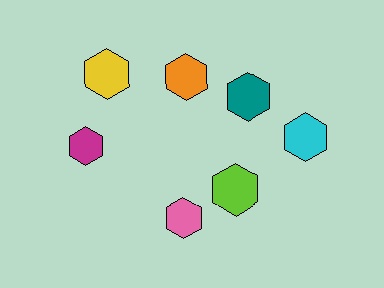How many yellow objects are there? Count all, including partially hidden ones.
There is 1 yellow object.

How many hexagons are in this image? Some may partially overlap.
There are 7 hexagons.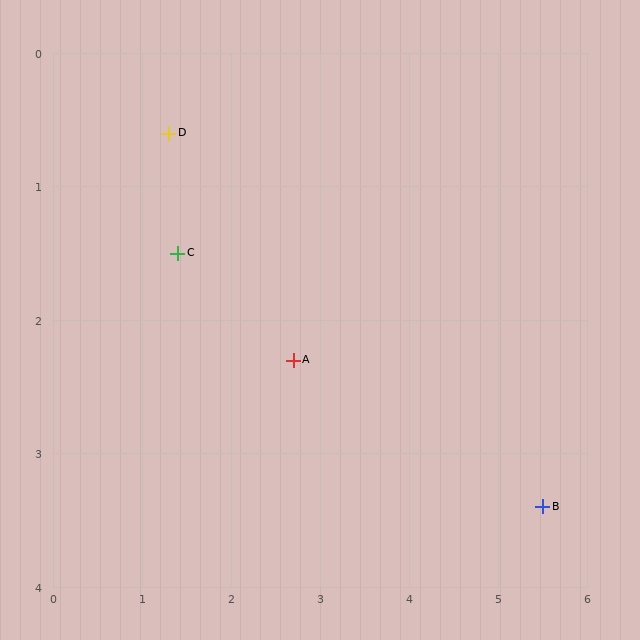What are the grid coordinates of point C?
Point C is at approximately (1.4, 1.5).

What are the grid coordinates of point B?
Point B is at approximately (5.5, 3.4).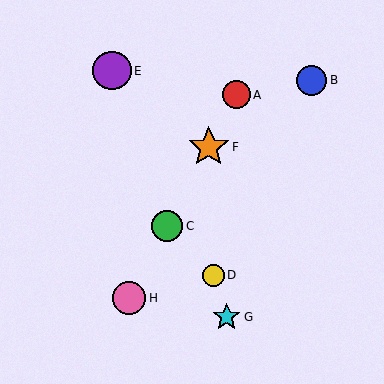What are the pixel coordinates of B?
Object B is at (311, 80).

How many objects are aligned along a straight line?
4 objects (A, C, F, H) are aligned along a straight line.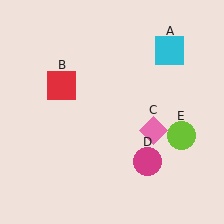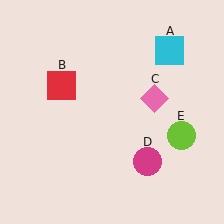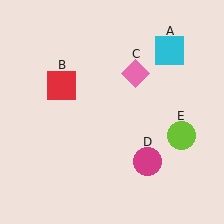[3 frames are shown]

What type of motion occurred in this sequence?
The pink diamond (object C) rotated counterclockwise around the center of the scene.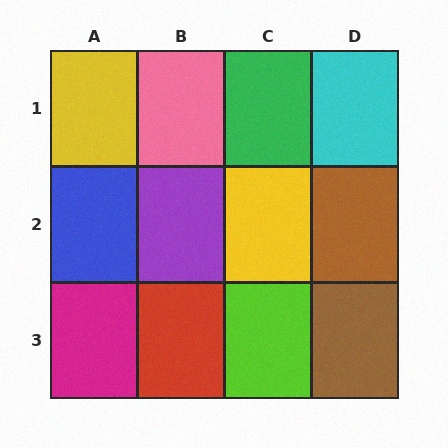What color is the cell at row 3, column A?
Magenta.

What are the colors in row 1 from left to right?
Yellow, pink, green, cyan.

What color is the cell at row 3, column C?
Lime.